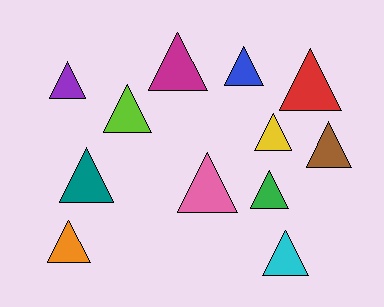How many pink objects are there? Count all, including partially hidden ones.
There is 1 pink object.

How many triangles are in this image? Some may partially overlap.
There are 12 triangles.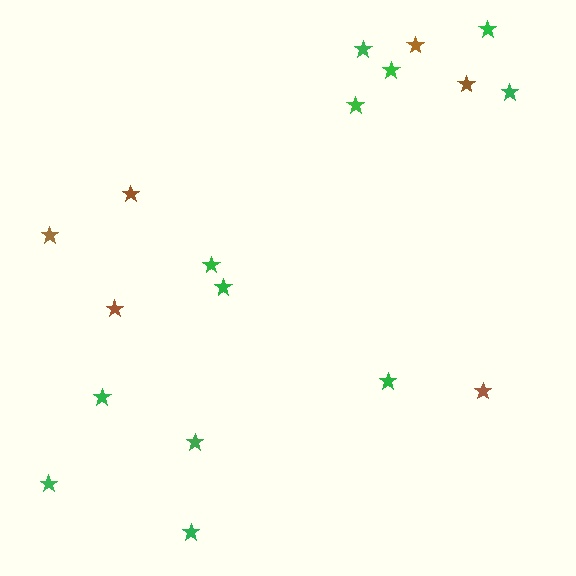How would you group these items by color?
There are 2 groups: one group of brown stars (6) and one group of green stars (12).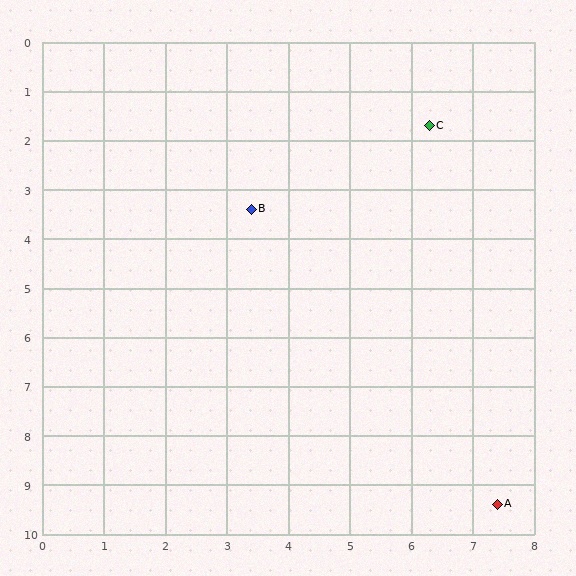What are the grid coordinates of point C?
Point C is at approximately (6.3, 1.7).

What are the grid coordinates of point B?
Point B is at approximately (3.4, 3.4).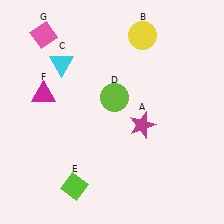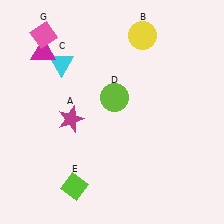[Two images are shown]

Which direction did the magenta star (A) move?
The magenta star (A) moved left.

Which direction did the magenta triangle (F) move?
The magenta triangle (F) moved up.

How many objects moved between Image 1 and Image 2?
2 objects moved between the two images.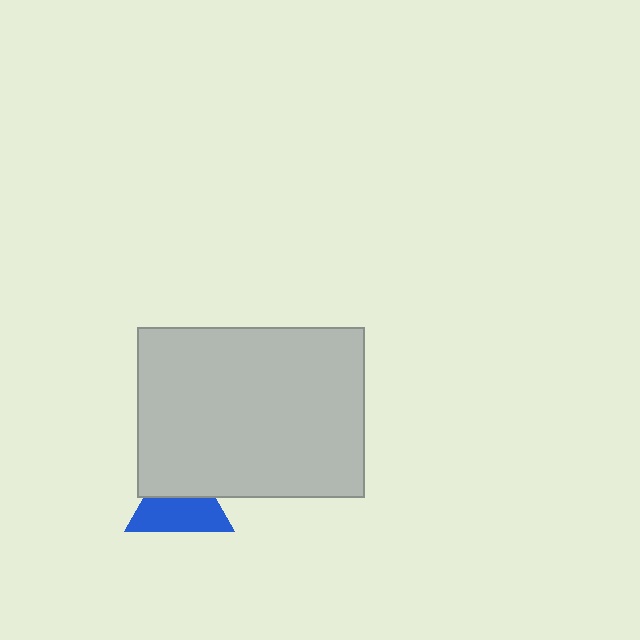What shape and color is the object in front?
The object in front is a light gray rectangle.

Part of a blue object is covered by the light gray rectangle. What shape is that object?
It is a triangle.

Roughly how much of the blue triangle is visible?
About half of it is visible (roughly 58%).